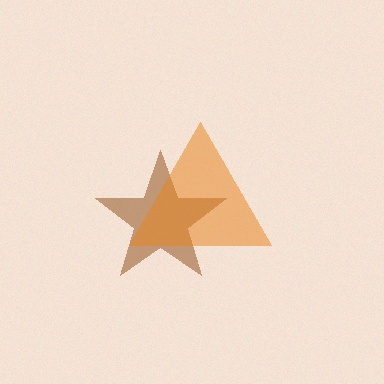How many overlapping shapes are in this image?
There are 2 overlapping shapes in the image.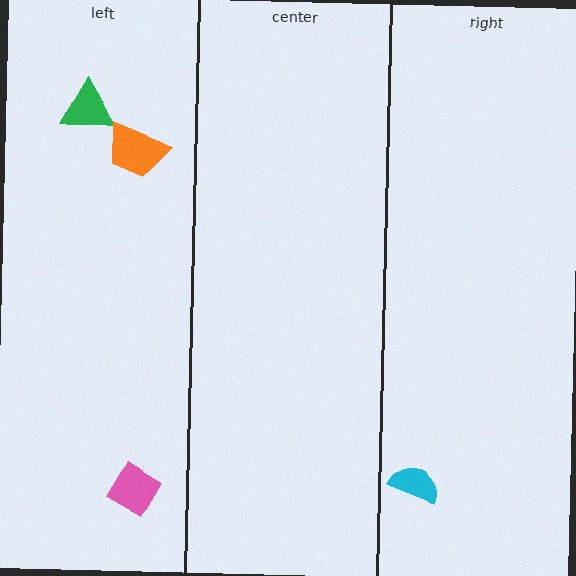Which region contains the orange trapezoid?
The left region.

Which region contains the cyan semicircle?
The right region.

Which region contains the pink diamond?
The left region.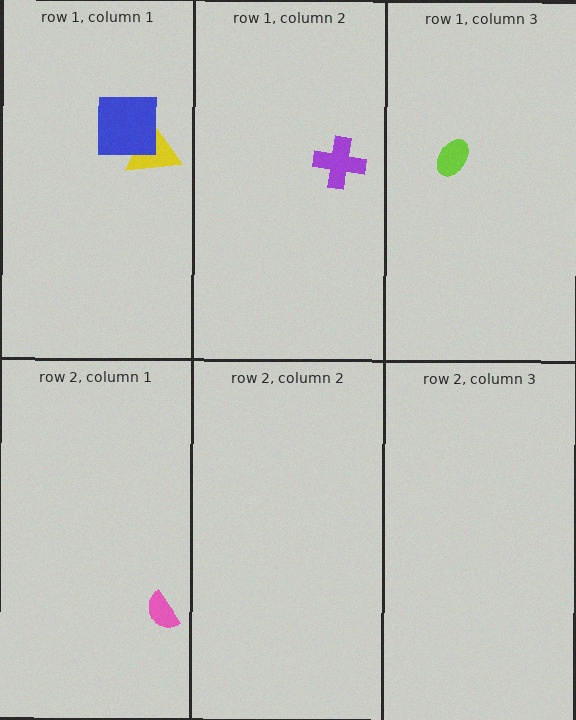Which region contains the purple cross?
The row 1, column 2 region.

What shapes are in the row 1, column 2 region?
The purple cross.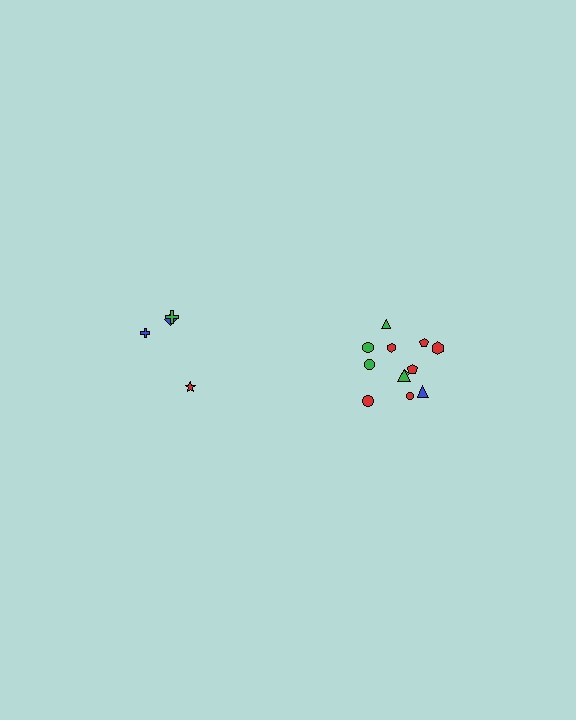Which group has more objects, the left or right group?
The right group.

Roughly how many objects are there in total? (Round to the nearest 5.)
Roughly 15 objects in total.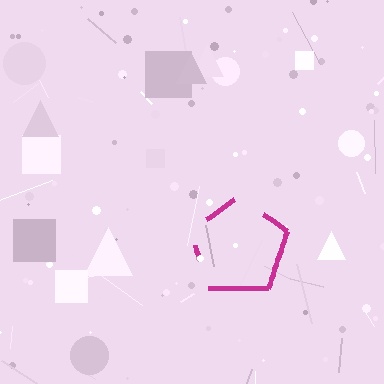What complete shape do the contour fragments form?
The contour fragments form a pentagon.